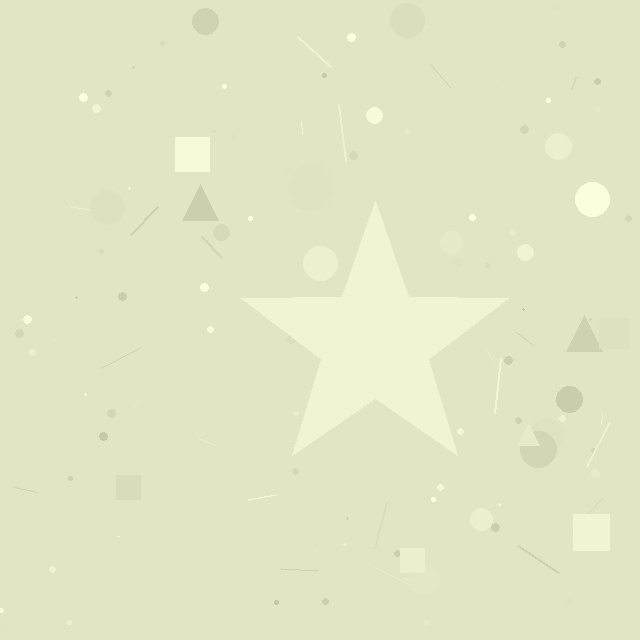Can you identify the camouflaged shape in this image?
The camouflaged shape is a star.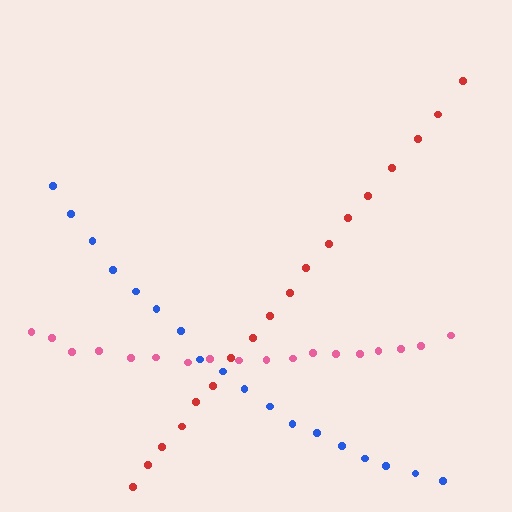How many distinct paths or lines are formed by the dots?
There are 3 distinct paths.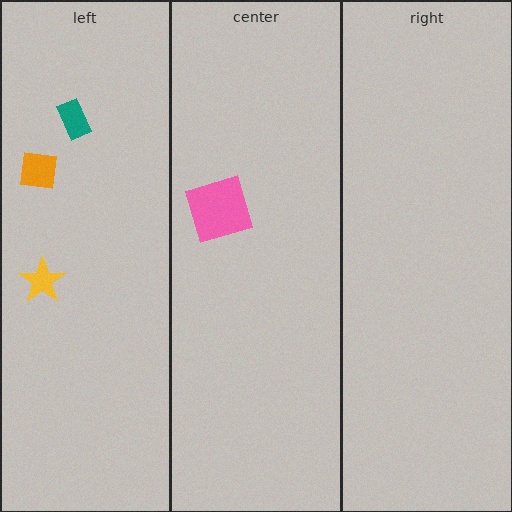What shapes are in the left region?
The yellow star, the teal rectangle, the orange square.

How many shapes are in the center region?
1.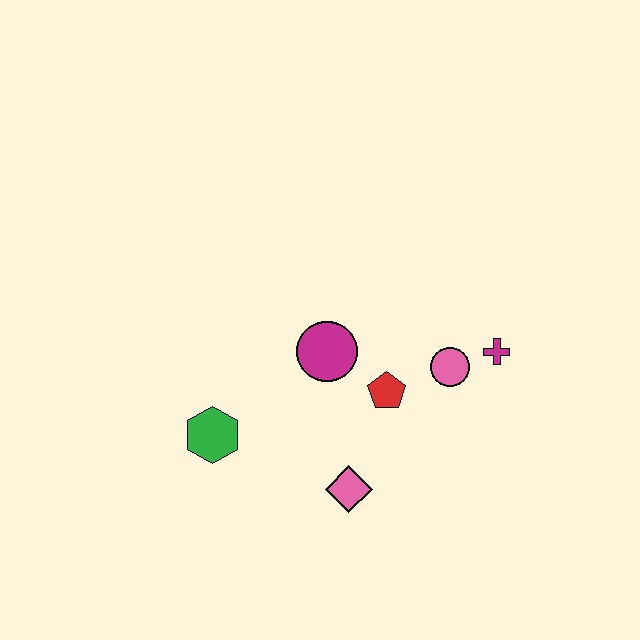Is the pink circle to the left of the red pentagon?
No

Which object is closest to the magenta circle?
The red pentagon is closest to the magenta circle.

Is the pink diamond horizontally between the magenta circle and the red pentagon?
Yes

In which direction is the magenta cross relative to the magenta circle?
The magenta cross is to the right of the magenta circle.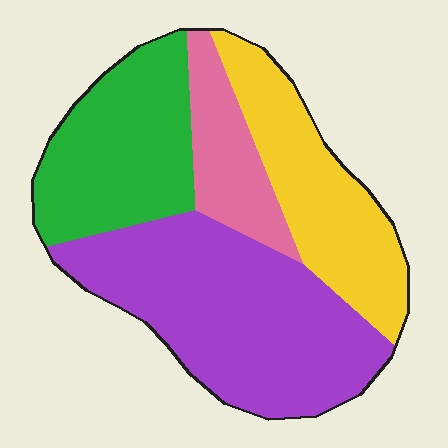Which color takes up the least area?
Pink, at roughly 10%.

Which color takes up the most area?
Purple, at roughly 40%.